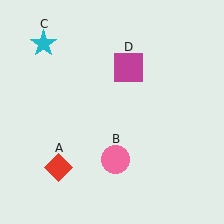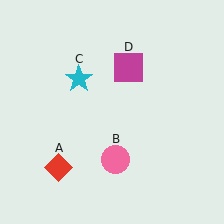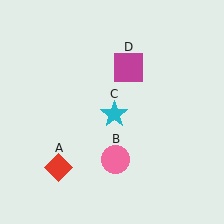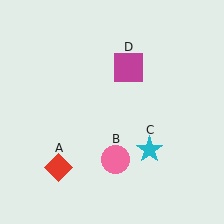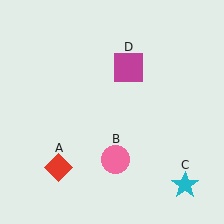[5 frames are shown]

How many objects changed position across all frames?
1 object changed position: cyan star (object C).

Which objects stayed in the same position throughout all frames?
Red diamond (object A) and pink circle (object B) and magenta square (object D) remained stationary.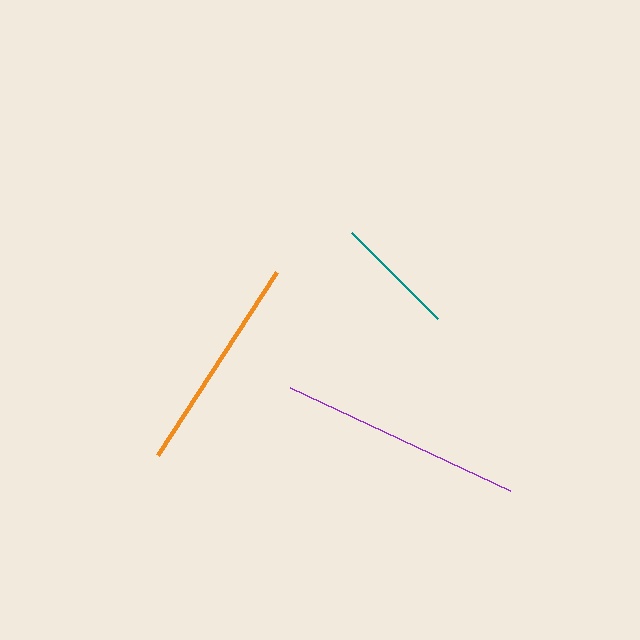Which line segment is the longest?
The purple line is the longest at approximately 243 pixels.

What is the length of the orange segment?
The orange segment is approximately 219 pixels long.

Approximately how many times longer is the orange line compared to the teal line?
The orange line is approximately 1.8 times the length of the teal line.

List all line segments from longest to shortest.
From longest to shortest: purple, orange, teal.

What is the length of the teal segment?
The teal segment is approximately 122 pixels long.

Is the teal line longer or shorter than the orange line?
The orange line is longer than the teal line.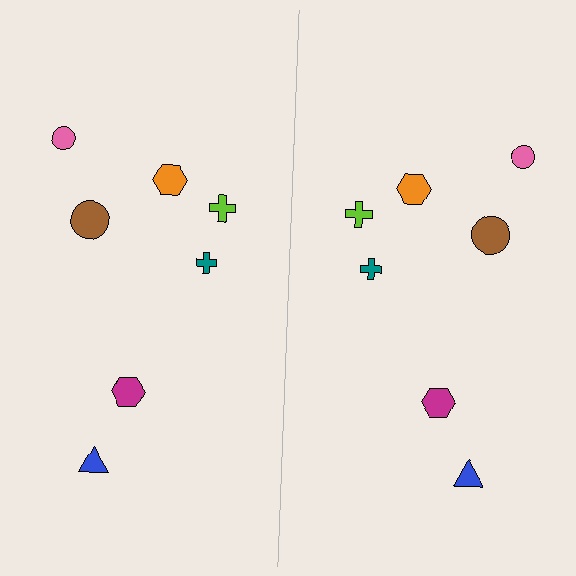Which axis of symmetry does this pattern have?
The pattern has a vertical axis of symmetry running through the center of the image.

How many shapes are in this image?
There are 14 shapes in this image.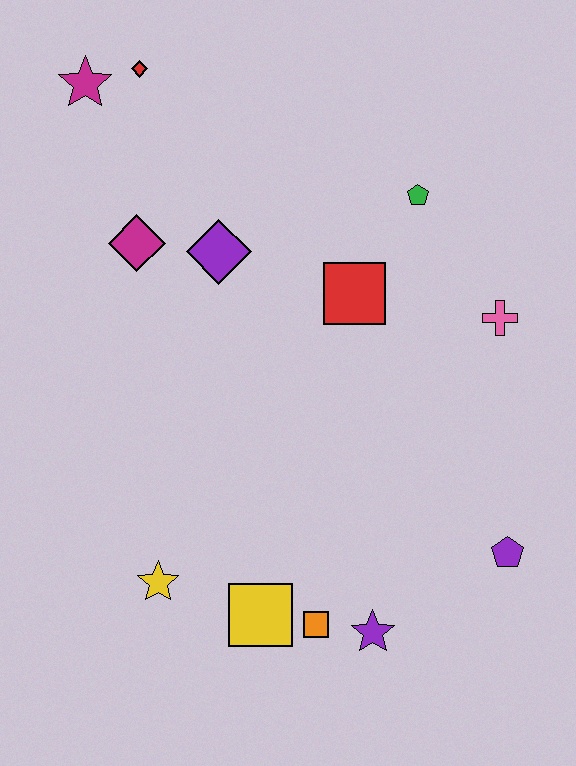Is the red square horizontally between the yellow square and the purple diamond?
No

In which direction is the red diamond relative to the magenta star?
The red diamond is to the right of the magenta star.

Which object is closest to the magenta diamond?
The purple diamond is closest to the magenta diamond.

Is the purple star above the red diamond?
No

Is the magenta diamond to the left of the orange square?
Yes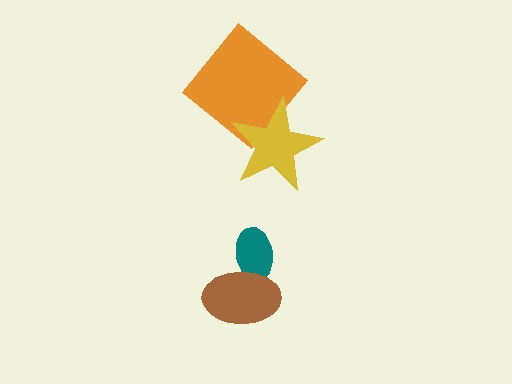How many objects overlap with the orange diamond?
1 object overlaps with the orange diamond.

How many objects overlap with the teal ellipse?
1 object overlaps with the teal ellipse.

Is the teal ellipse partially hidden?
Yes, it is partially covered by another shape.